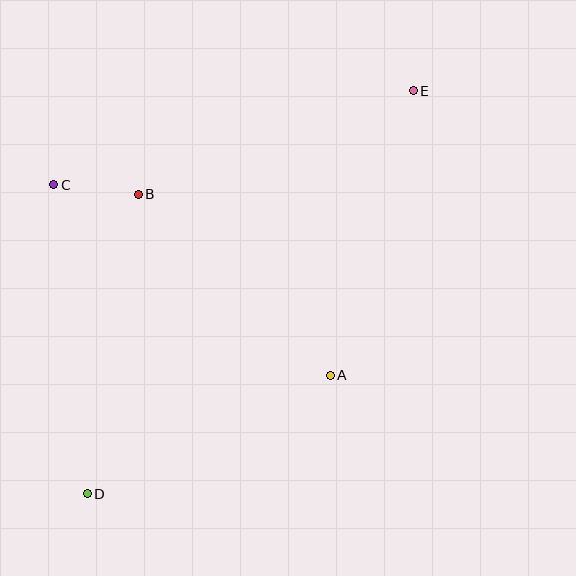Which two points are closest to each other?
Points B and C are closest to each other.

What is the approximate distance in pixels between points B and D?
The distance between B and D is approximately 303 pixels.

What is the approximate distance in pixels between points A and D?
The distance between A and D is approximately 270 pixels.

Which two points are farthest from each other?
Points D and E are farthest from each other.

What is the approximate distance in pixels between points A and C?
The distance between A and C is approximately 336 pixels.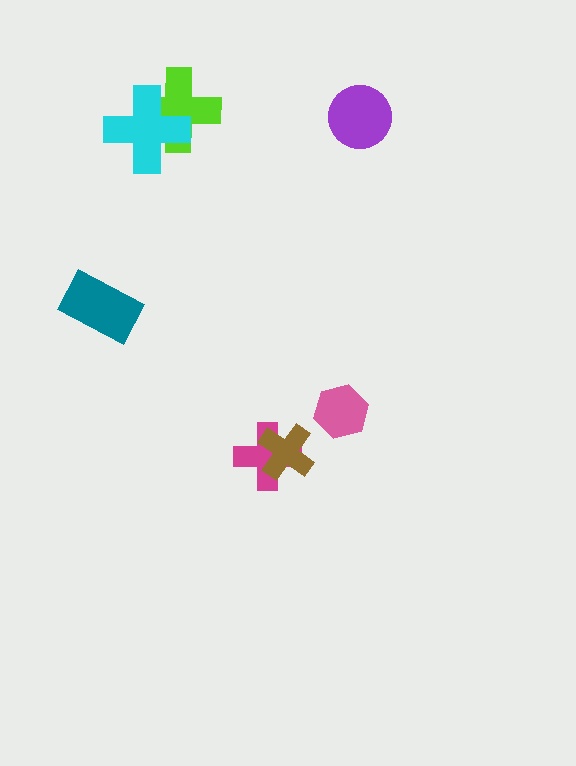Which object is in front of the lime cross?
The cyan cross is in front of the lime cross.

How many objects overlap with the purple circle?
0 objects overlap with the purple circle.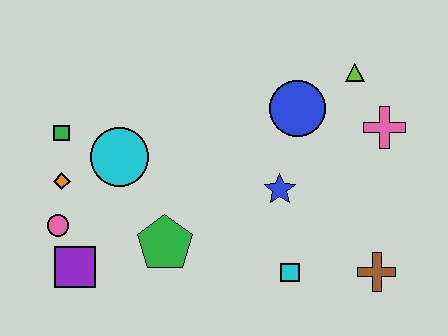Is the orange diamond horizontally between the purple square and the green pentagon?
No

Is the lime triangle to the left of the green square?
No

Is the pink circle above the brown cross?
Yes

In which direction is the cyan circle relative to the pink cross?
The cyan circle is to the left of the pink cross.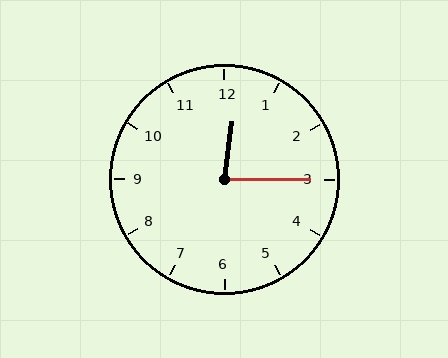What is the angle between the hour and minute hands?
Approximately 82 degrees.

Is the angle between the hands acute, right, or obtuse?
It is acute.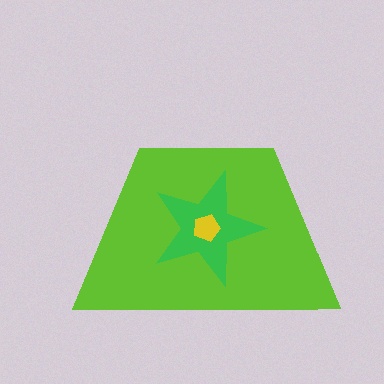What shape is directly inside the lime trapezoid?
The green star.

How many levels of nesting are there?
3.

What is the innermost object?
The yellow pentagon.